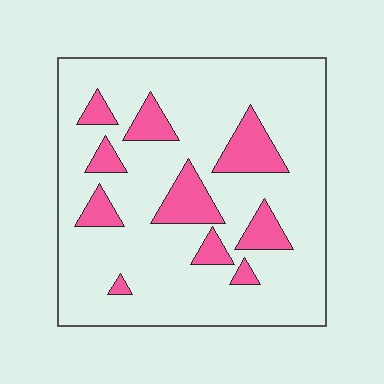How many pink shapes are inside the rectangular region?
10.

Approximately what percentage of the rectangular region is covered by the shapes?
Approximately 20%.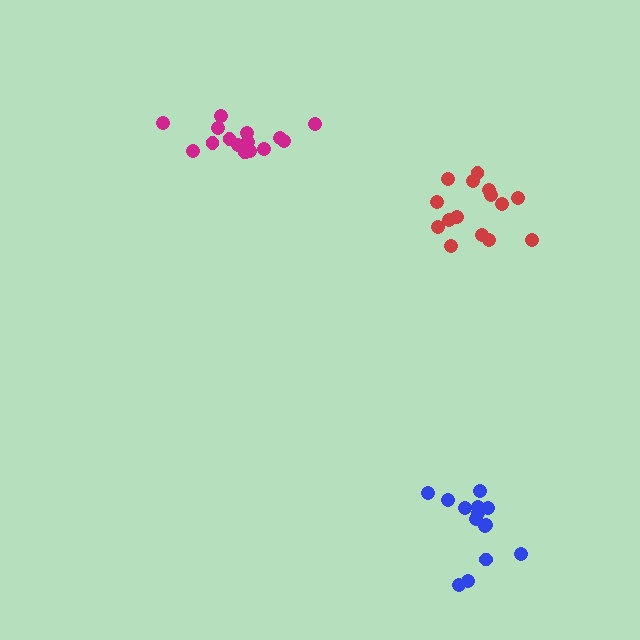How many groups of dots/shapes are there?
There are 3 groups.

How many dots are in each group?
Group 1: 14 dots, Group 2: 15 dots, Group 3: 15 dots (44 total).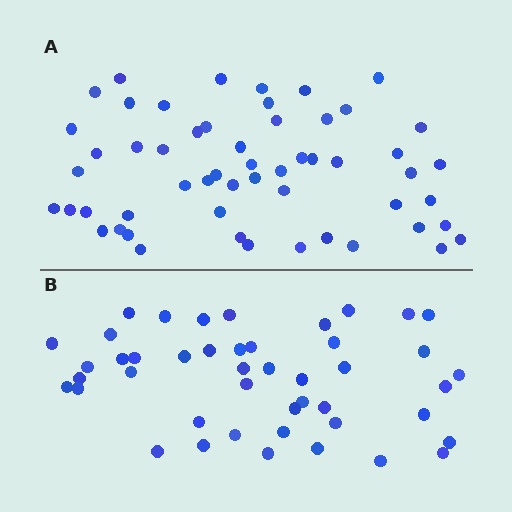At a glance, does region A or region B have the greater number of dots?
Region A (the top region) has more dots.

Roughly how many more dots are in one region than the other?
Region A has roughly 10 or so more dots than region B.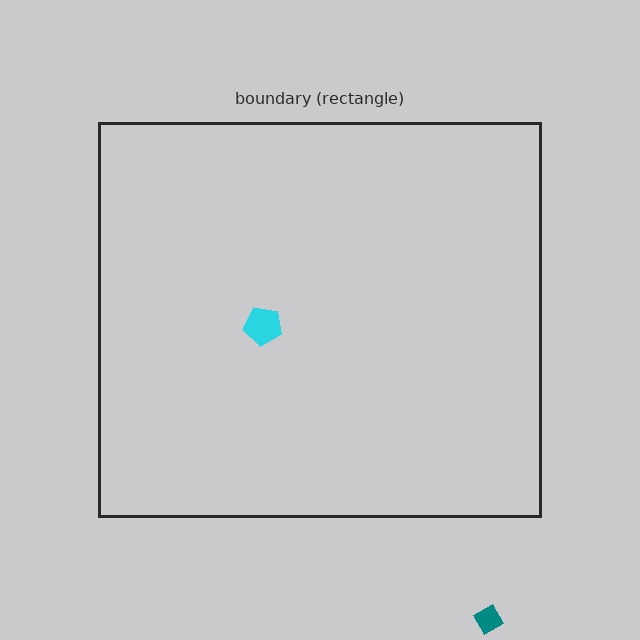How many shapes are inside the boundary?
1 inside, 1 outside.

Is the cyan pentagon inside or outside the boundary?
Inside.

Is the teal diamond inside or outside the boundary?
Outside.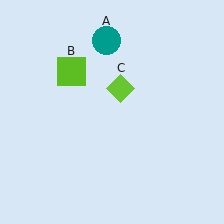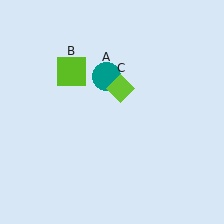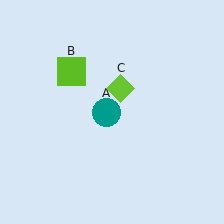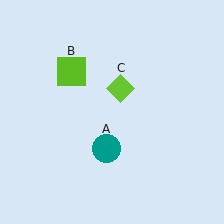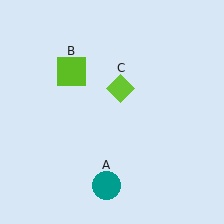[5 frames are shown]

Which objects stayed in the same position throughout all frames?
Lime square (object B) and lime diamond (object C) remained stationary.